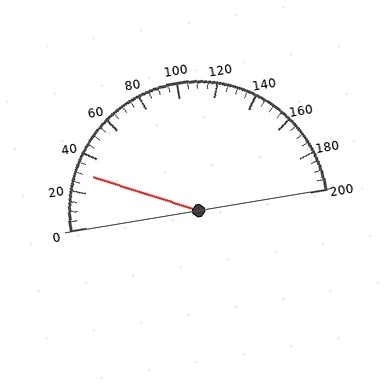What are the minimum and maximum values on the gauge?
The gauge ranges from 0 to 200.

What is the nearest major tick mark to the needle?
The nearest major tick mark is 40.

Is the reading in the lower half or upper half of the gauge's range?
The reading is in the lower half of the range (0 to 200).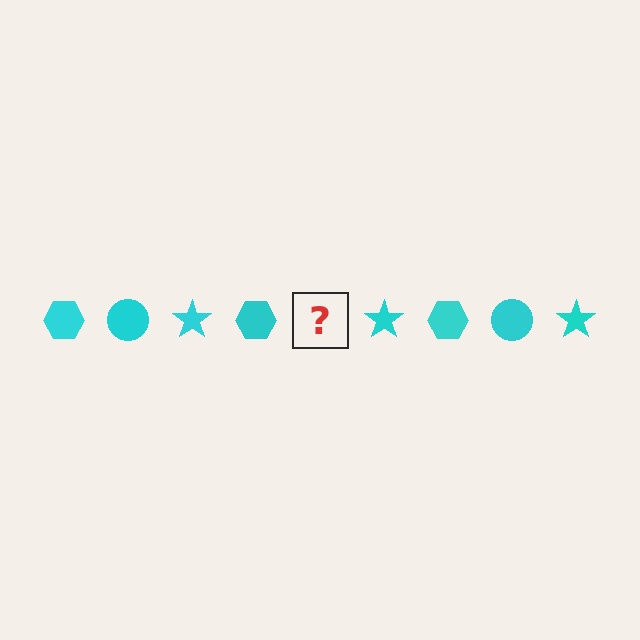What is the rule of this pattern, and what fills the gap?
The rule is that the pattern cycles through hexagon, circle, star shapes in cyan. The gap should be filled with a cyan circle.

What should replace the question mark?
The question mark should be replaced with a cyan circle.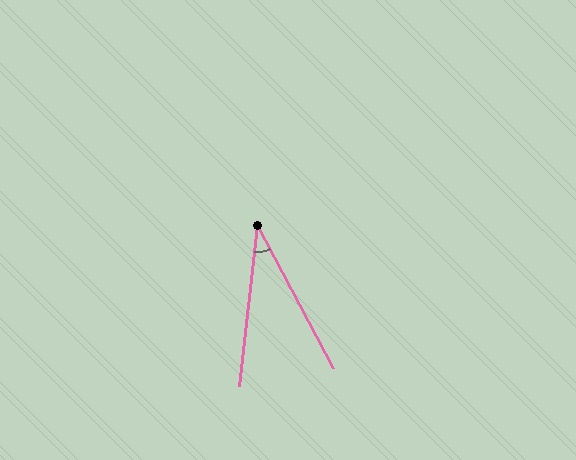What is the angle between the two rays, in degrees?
Approximately 35 degrees.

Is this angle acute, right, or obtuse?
It is acute.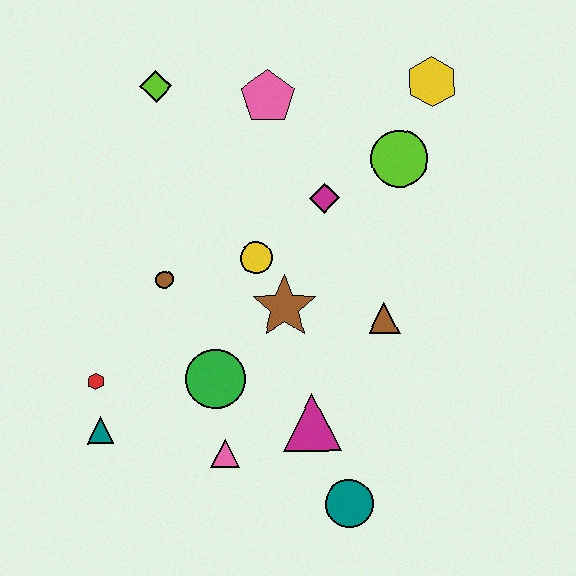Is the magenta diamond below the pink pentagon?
Yes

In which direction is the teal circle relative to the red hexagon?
The teal circle is to the right of the red hexagon.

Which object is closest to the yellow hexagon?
The lime circle is closest to the yellow hexagon.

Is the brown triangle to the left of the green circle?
No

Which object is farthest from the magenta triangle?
The lime diamond is farthest from the magenta triangle.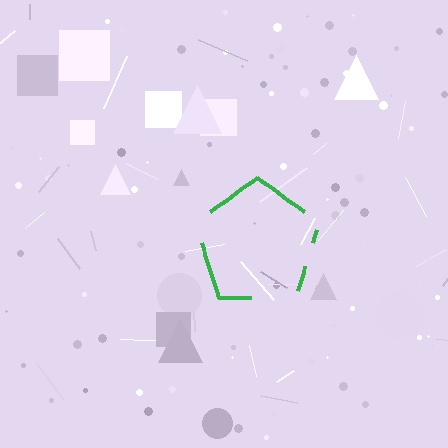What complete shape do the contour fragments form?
The contour fragments form a pentagon.